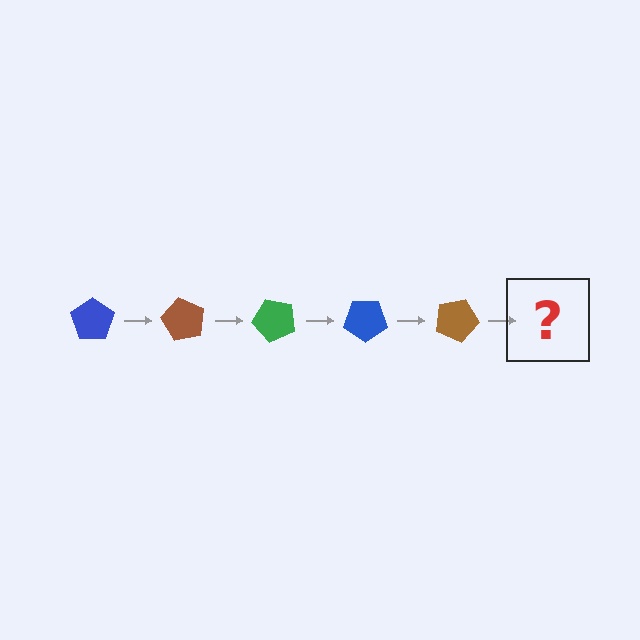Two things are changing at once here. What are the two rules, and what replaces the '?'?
The two rules are that it rotates 60 degrees each step and the color cycles through blue, brown, and green. The '?' should be a green pentagon, rotated 300 degrees from the start.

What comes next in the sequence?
The next element should be a green pentagon, rotated 300 degrees from the start.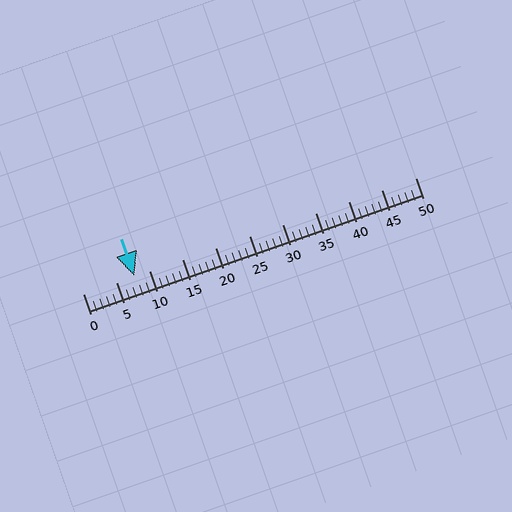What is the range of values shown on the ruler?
The ruler shows values from 0 to 50.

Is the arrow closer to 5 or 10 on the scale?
The arrow is closer to 10.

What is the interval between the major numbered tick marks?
The major tick marks are spaced 5 units apart.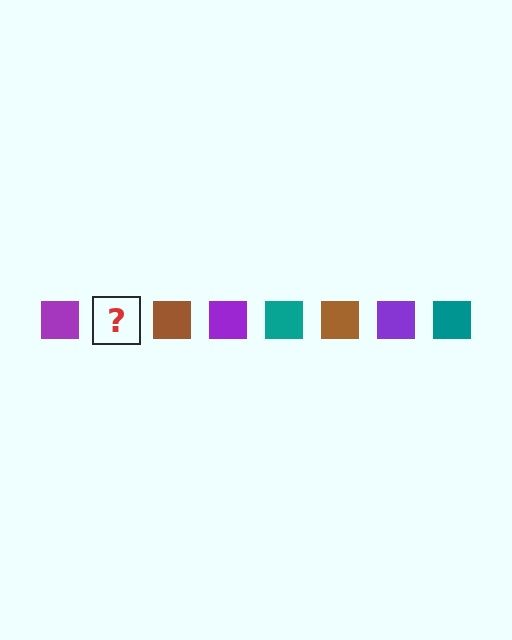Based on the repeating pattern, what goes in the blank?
The blank should be a teal square.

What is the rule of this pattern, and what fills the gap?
The rule is that the pattern cycles through purple, teal, brown squares. The gap should be filled with a teal square.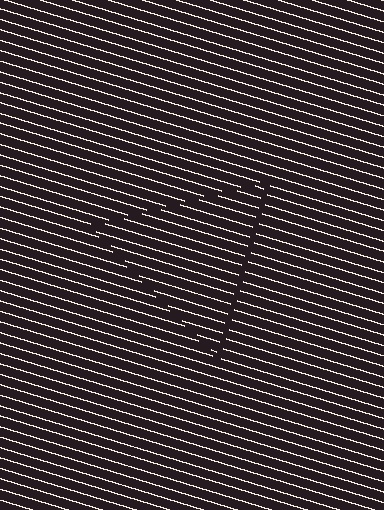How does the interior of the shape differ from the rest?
The interior of the shape contains the same grating, shifted by half a period — the contour is defined by the phase discontinuity where line-ends from the inner and outer gratings abut.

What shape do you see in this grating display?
An illusory triangle. The interior of the shape contains the same grating, shifted by half a period — the contour is defined by the phase discontinuity where line-ends from the inner and outer gratings abut.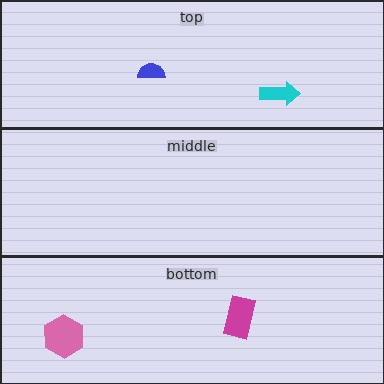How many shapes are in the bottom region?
2.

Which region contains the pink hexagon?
The bottom region.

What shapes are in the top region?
The blue semicircle, the cyan arrow.